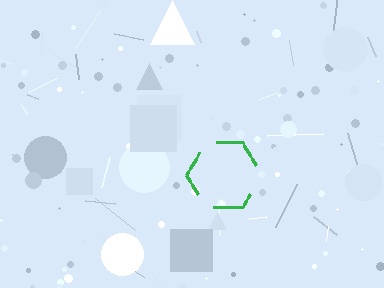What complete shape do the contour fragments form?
The contour fragments form a hexagon.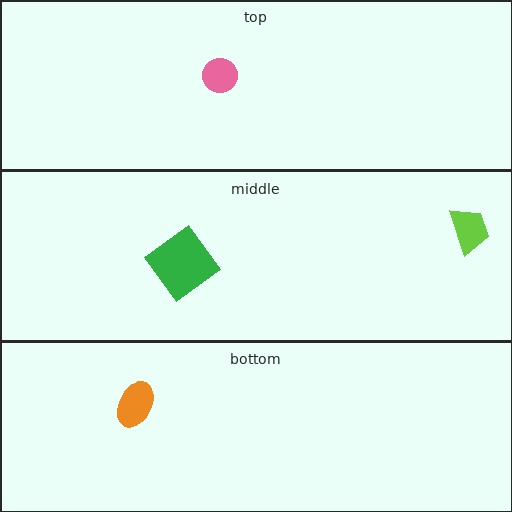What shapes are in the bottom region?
The orange ellipse.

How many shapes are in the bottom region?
1.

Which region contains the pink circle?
The top region.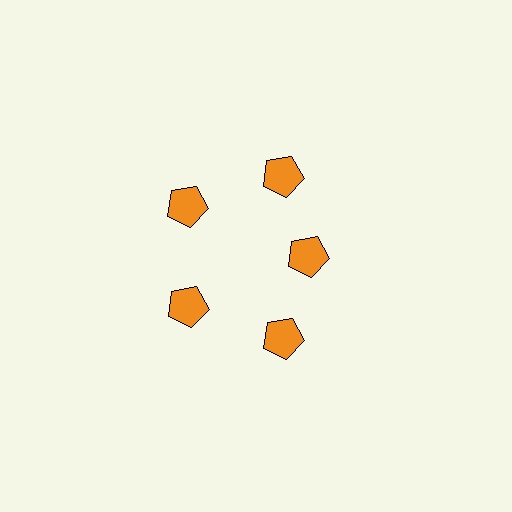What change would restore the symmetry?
The symmetry would be restored by moving it outward, back onto the ring so that all 5 pentagons sit at equal angles and equal distance from the center.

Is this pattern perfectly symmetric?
No. The 5 orange pentagons are arranged in a ring, but one element near the 3 o'clock position is pulled inward toward the center, breaking the 5-fold rotational symmetry.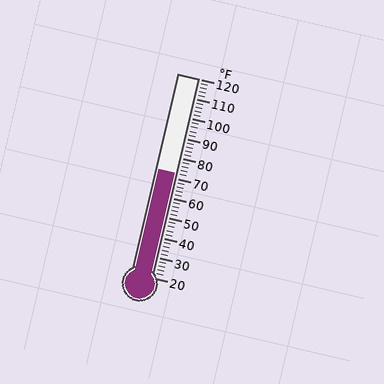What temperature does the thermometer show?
The thermometer shows approximately 72°F.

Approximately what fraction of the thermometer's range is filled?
The thermometer is filled to approximately 50% of its range.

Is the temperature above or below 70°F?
The temperature is above 70°F.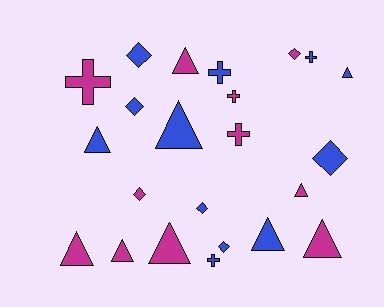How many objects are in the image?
There are 23 objects.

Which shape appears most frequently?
Triangle, with 10 objects.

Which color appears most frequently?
Blue, with 12 objects.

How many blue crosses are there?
There are 3 blue crosses.